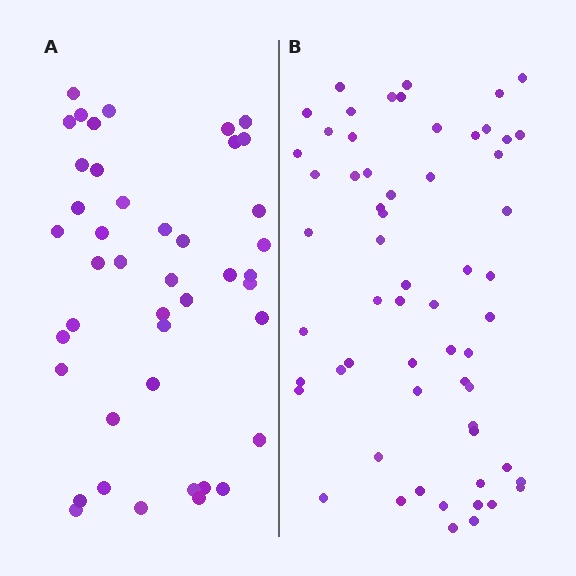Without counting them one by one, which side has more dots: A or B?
Region B (the right region) has more dots.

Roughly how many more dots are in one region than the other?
Region B has approximately 15 more dots than region A.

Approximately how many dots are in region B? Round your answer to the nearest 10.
About 60 dots.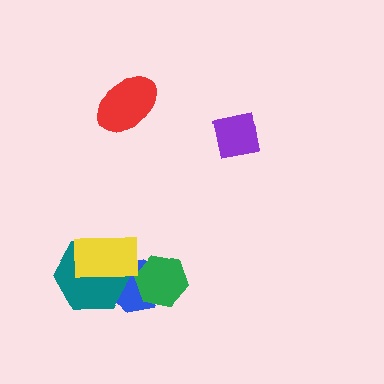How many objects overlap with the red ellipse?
0 objects overlap with the red ellipse.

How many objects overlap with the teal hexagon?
2 objects overlap with the teal hexagon.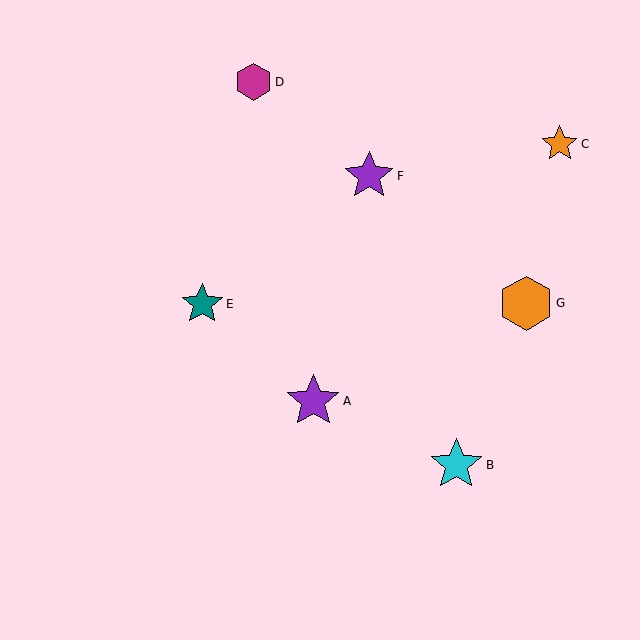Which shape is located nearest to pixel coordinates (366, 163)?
The purple star (labeled F) at (369, 176) is nearest to that location.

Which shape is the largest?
The orange hexagon (labeled G) is the largest.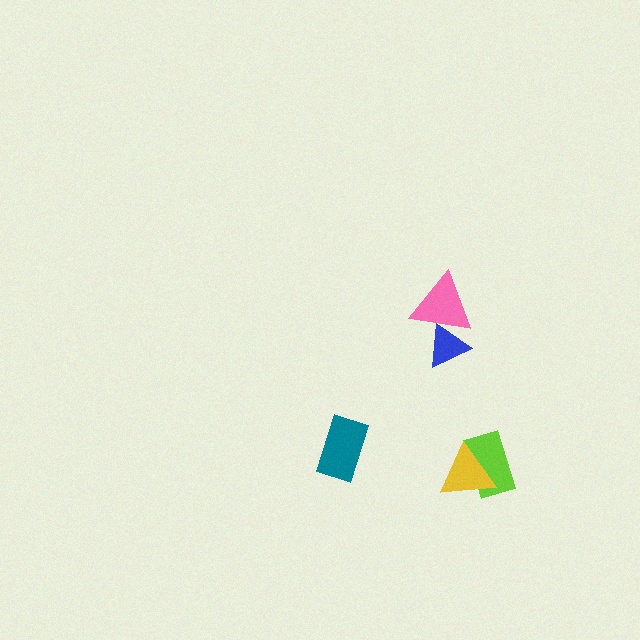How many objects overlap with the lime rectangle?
1 object overlaps with the lime rectangle.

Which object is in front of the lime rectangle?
The yellow triangle is in front of the lime rectangle.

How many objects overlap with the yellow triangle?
1 object overlaps with the yellow triangle.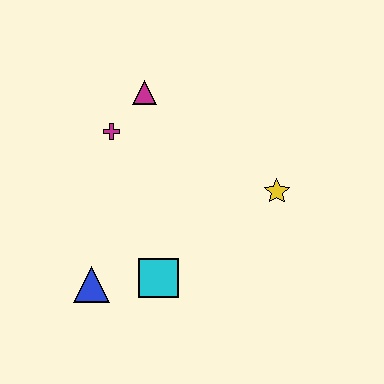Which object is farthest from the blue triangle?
The yellow star is farthest from the blue triangle.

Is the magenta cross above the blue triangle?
Yes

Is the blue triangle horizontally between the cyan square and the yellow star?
No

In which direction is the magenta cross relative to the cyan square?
The magenta cross is above the cyan square.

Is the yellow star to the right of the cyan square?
Yes